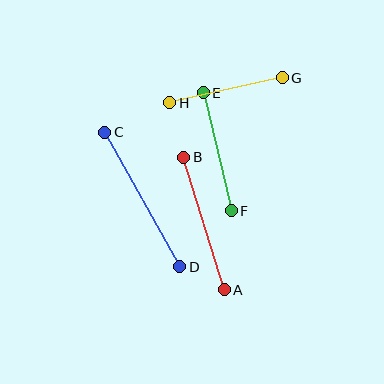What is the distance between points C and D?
The distance is approximately 154 pixels.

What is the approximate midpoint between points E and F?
The midpoint is at approximately (217, 152) pixels.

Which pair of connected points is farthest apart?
Points C and D are farthest apart.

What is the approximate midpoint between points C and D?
The midpoint is at approximately (142, 200) pixels.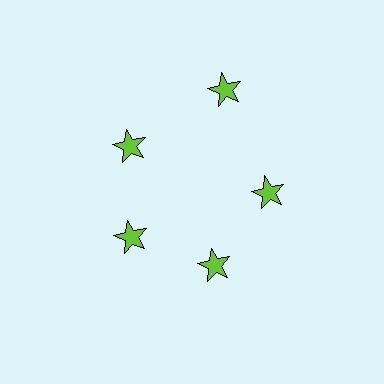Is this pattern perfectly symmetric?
No. The 5 lime stars are arranged in a ring, but one element near the 1 o'clock position is pushed outward from the center, breaking the 5-fold rotational symmetry.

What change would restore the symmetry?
The symmetry would be restored by moving it inward, back onto the ring so that all 5 stars sit at equal angles and equal distance from the center.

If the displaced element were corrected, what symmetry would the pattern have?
It would have 5-fold rotational symmetry — the pattern would map onto itself every 72 degrees.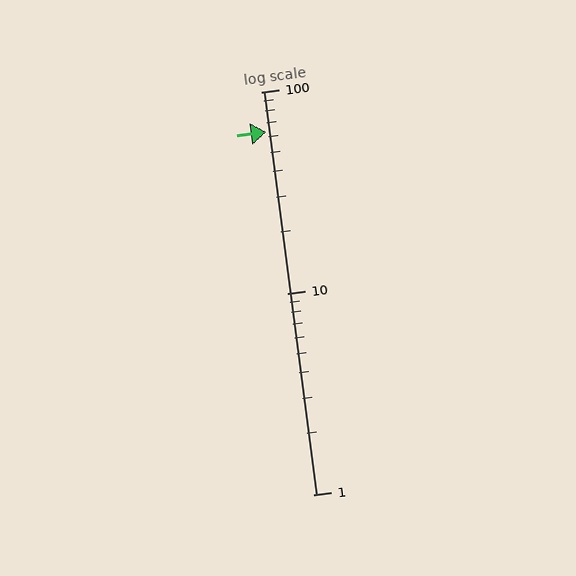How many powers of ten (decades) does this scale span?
The scale spans 2 decades, from 1 to 100.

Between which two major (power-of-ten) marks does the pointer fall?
The pointer is between 10 and 100.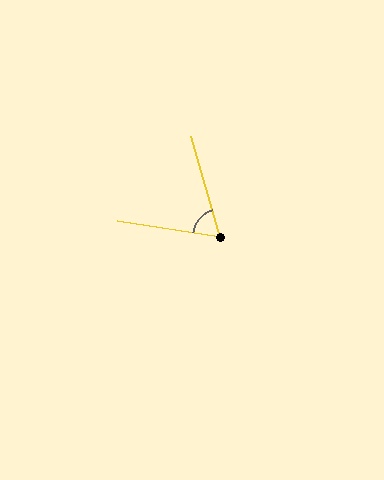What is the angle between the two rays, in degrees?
Approximately 65 degrees.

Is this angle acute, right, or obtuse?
It is acute.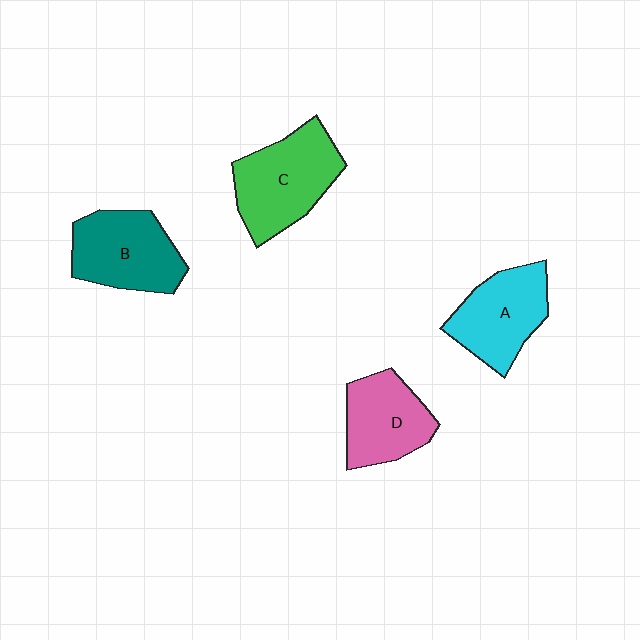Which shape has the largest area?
Shape C (green).